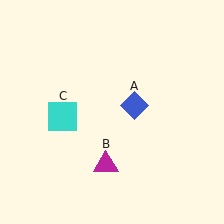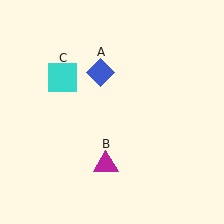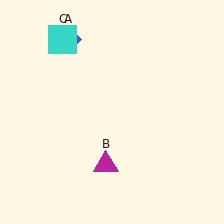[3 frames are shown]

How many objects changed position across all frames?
2 objects changed position: blue diamond (object A), cyan square (object C).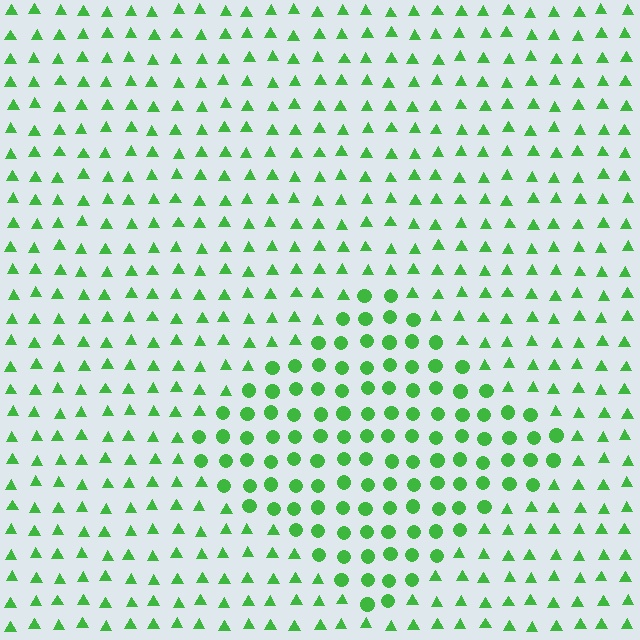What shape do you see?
I see a diamond.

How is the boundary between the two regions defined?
The boundary is defined by a change in element shape: circles inside vs. triangles outside. All elements share the same color and spacing.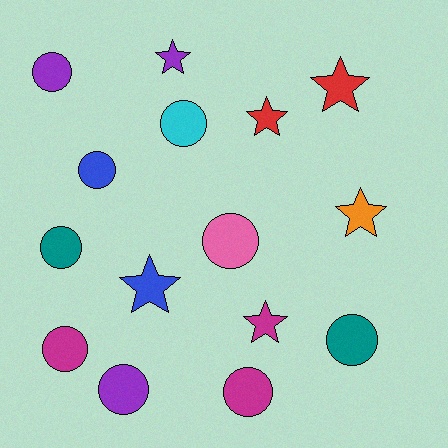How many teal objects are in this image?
There are 2 teal objects.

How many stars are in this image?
There are 6 stars.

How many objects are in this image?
There are 15 objects.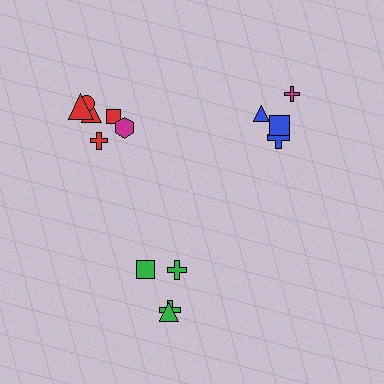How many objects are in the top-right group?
There are 4 objects.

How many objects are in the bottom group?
There are 4 objects.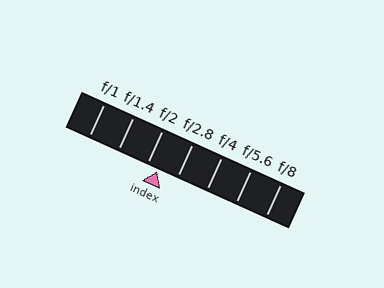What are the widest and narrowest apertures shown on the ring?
The widest aperture shown is f/1 and the narrowest is f/8.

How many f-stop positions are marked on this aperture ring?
There are 7 f-stop positions marked.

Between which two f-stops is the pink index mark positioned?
The index mark is between f/2 and f/2.8.